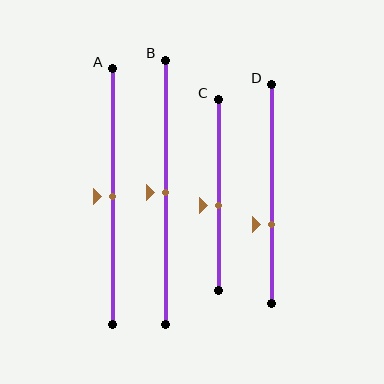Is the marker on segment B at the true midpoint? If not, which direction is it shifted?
Yes, the marker on segment B is at the true midpoint.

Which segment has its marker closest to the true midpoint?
Segment A has its marker closest to the true midpoint.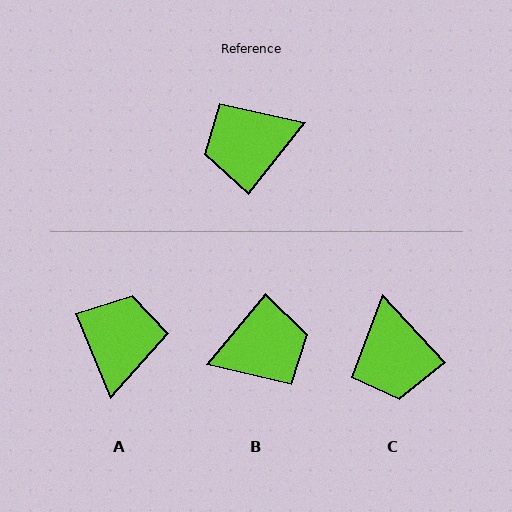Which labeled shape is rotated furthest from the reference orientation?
B, about 179 degrees away.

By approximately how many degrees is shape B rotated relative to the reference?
Approximately 179 degrees counter-clockwise.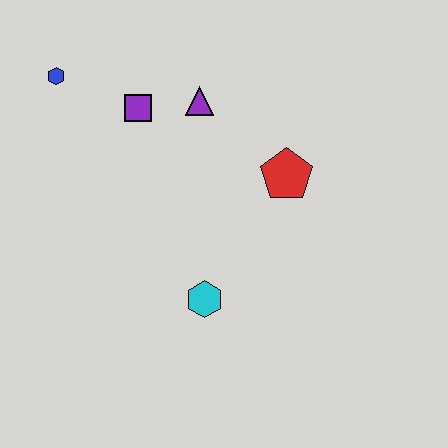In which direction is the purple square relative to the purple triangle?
The purple square is to the left of the purple triangle.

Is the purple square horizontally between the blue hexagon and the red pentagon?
Yes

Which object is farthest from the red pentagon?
The blue hexagon is farthest from the red pentagon.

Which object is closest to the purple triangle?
The purple square is closest to the purple triangle.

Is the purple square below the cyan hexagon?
No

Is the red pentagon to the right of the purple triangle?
Yes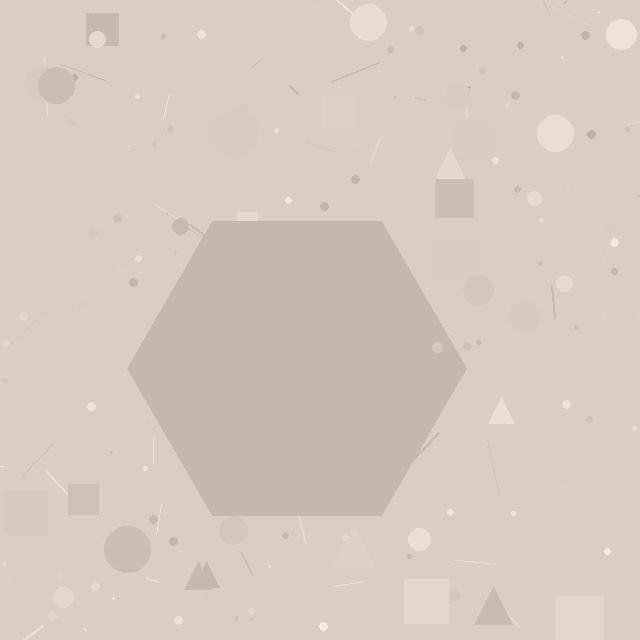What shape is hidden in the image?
A hexagon is hidden in the image.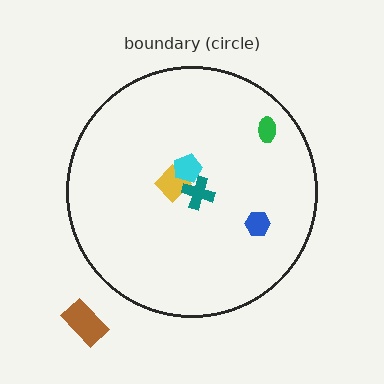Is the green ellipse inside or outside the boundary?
Inside.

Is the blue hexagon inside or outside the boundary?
Inside.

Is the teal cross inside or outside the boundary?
Inside.